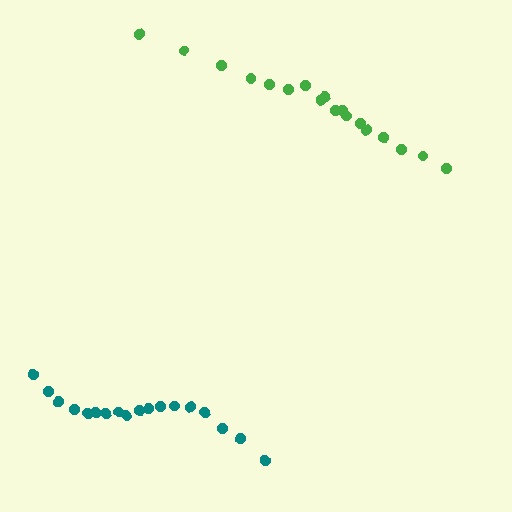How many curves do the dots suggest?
There are 2 distinct paths.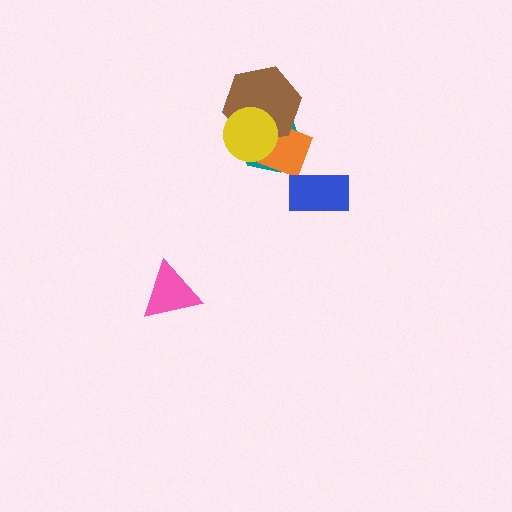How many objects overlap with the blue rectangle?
0 objects overlap with the blue rectangle.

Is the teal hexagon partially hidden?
Yes, it is partially covered by another shape.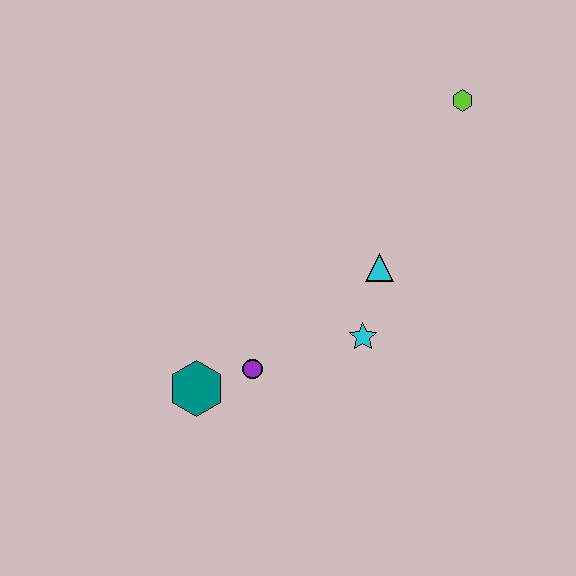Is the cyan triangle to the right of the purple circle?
Yes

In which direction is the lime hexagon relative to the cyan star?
The lime hexagon is above the cyan star.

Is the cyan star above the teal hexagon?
Yes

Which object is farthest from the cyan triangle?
The teal hexagon is farthest from the cyan triangle.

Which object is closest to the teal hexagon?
The purple circle is closest to the teal hexagon.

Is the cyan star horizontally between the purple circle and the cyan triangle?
Yes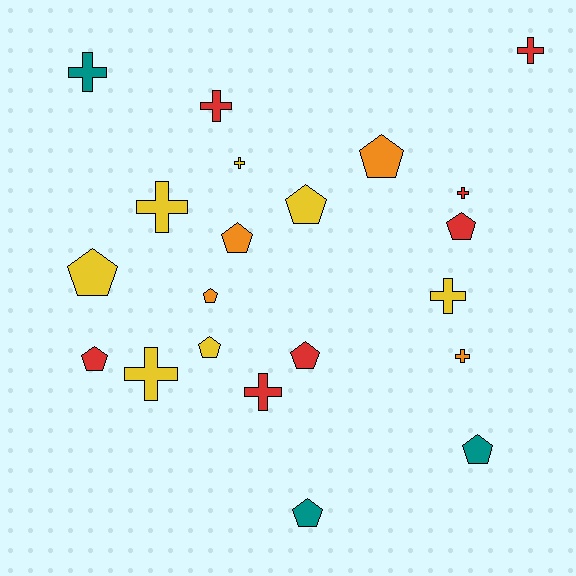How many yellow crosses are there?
There are 4 yellow crosses.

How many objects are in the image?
There are 21 objects.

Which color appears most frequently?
Red, with 7 objects.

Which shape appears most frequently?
Pentagon, with 11 objects.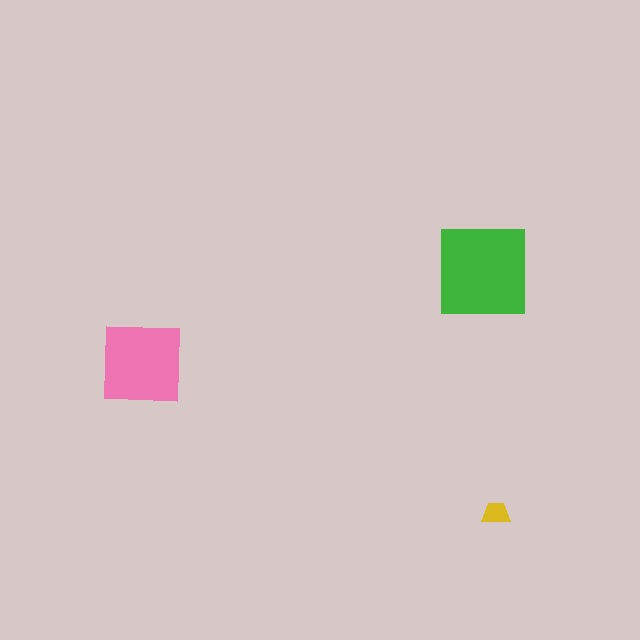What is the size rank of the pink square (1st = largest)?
2nd.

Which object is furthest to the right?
The yellow trapezoid is rightmost.